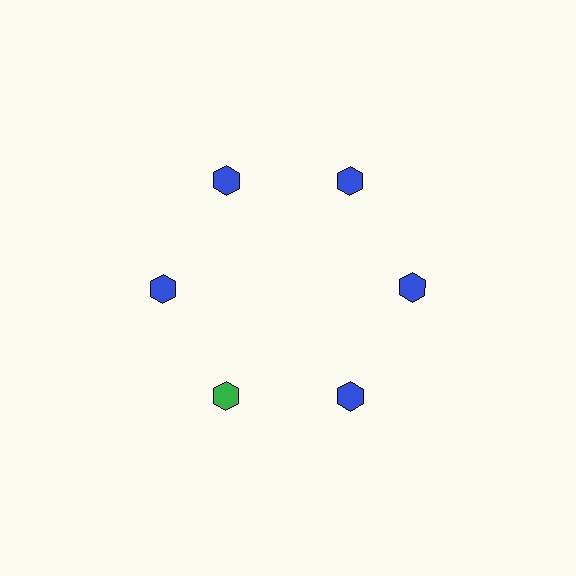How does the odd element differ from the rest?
It has a different color: green instead of blue.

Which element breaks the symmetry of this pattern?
The green hexagon at roughly the 7 o'clock position breaks the symmetry. All other shapes are blue hexagons.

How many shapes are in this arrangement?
There are 6 shapes arranged in a ring pattern.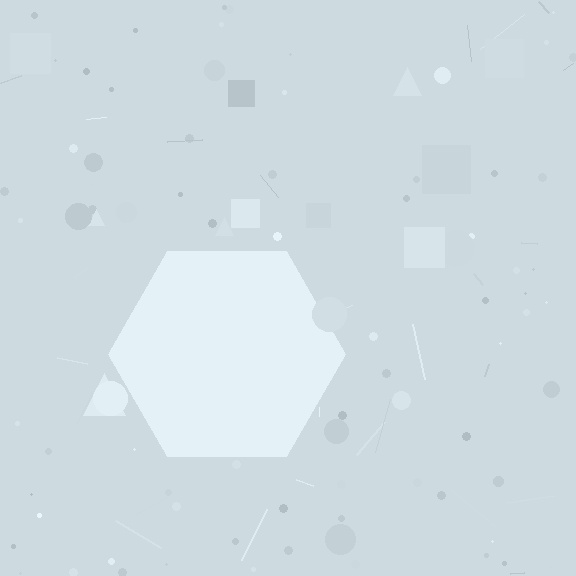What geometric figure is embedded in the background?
A hexagon is embedded in the background.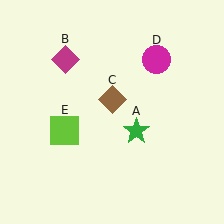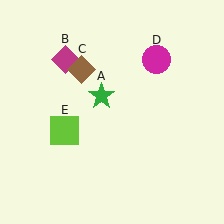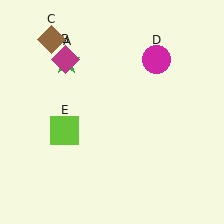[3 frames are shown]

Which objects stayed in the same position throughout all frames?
Magenta diamond (object B) and magenta circle (object D) and lime square (object E) remained stationary.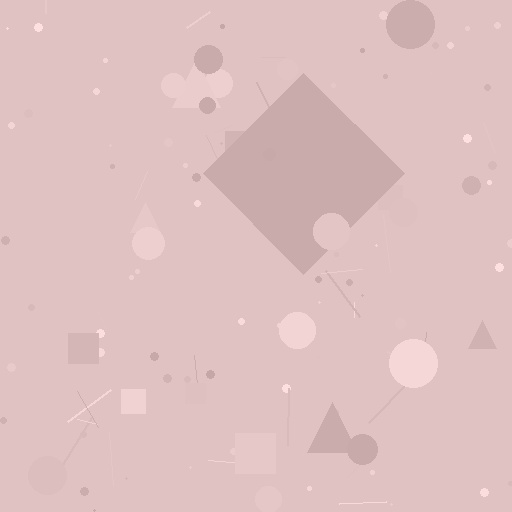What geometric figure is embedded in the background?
A diamond is embedded in the background.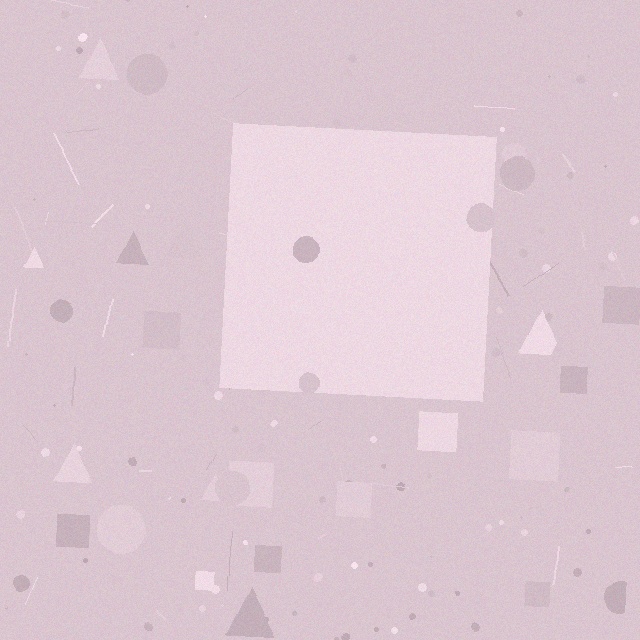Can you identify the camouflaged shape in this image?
The camouflaged shape is a square.